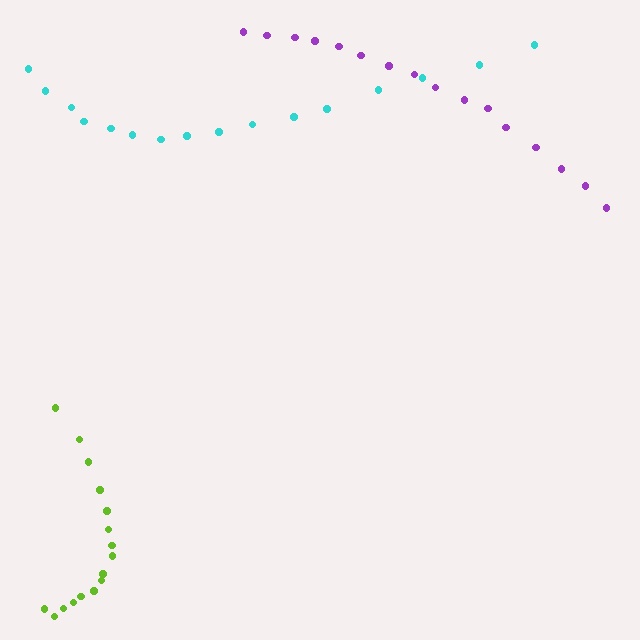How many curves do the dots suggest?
There are 3 distinct paths.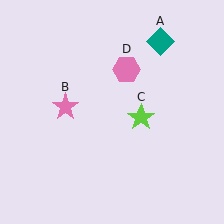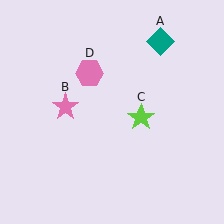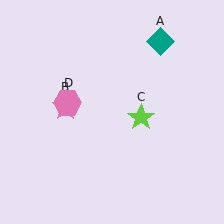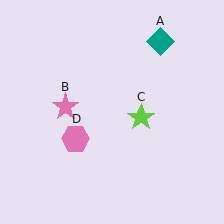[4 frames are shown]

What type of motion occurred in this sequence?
The pink hexagon (object D) rotated counterclockwise around the center of the scene.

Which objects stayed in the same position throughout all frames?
Teal diamond (object A) and pink star (object B) and lime star (object C) remained stationary.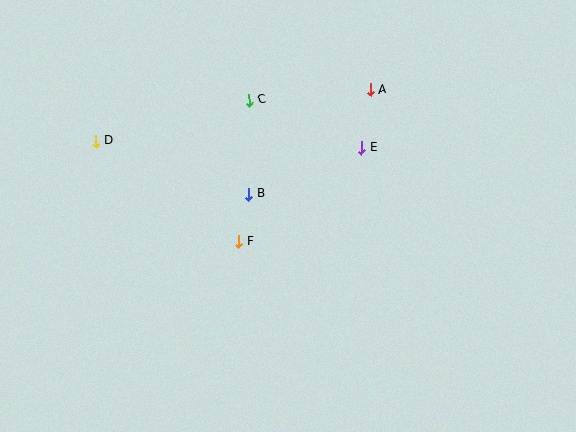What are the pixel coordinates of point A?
Point A is at (371, 90).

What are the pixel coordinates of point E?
Point E is at (362, 148).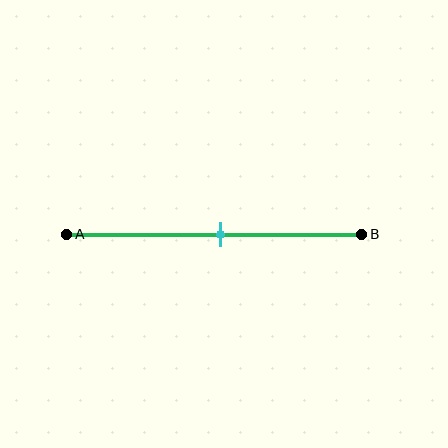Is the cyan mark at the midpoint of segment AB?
Yes, the mark is approximately at the midpoint.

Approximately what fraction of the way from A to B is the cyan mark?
The cyan mark is approximately 50% of the way from A to B.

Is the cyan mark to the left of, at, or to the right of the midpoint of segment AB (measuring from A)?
The cyan mark is approximately at the midpoint of segment AB.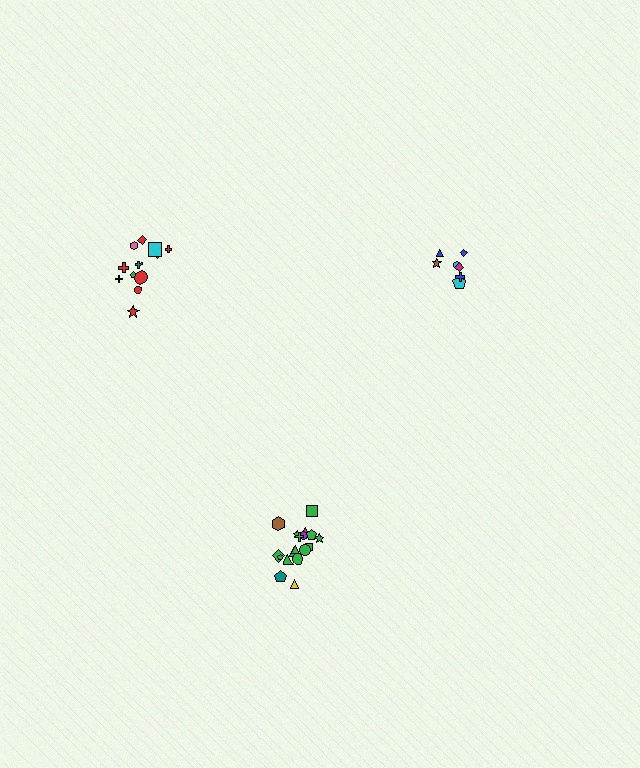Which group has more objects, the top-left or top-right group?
The top-left group.